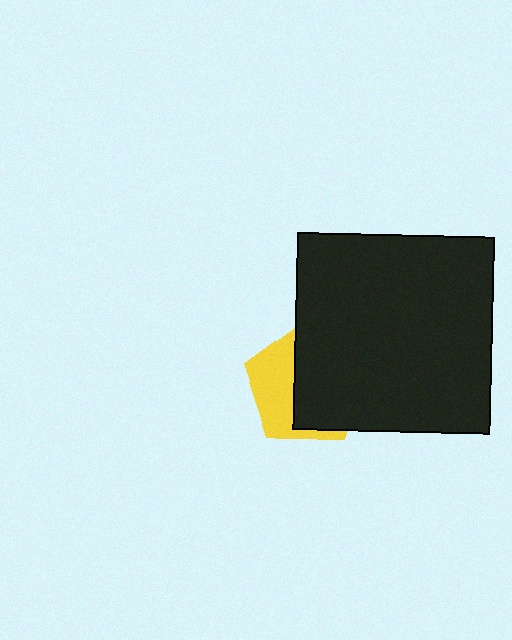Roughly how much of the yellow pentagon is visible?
A small part of it is visible (roughly 40%).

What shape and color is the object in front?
The object in front is a black square.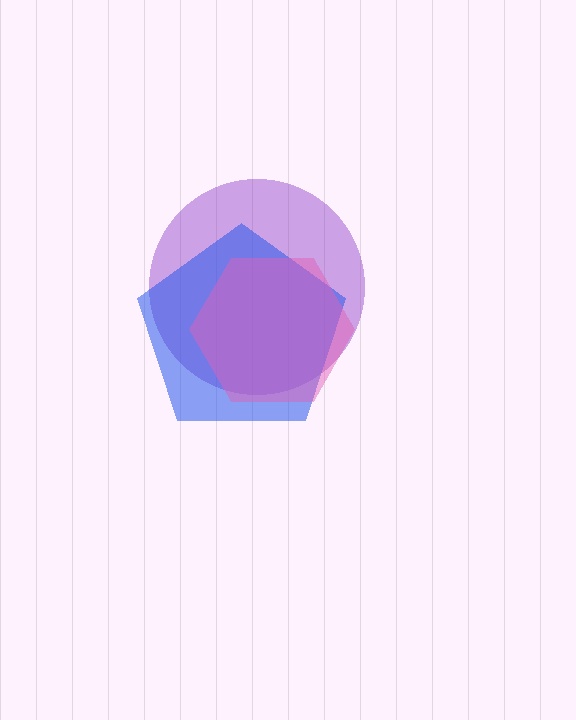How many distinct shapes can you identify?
There are 3 distinct shapes: a purple circle, a blue pentagon, a pink hexagon.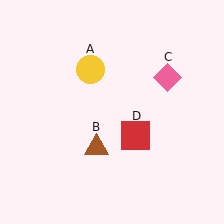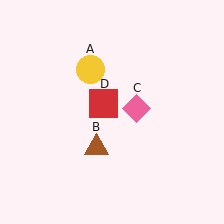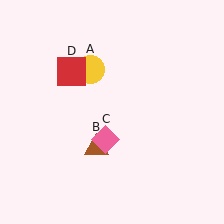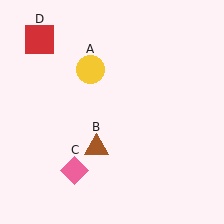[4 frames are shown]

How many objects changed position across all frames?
2 objects changed position: pink diamond (object C), red square (object D).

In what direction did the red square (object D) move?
The red square (object D) moved up and to the left.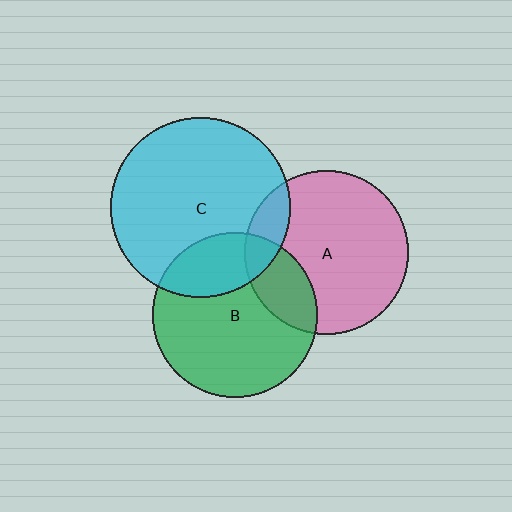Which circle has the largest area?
Circle C (cyan).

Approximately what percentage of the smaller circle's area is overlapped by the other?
Approximately 15%.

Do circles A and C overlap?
Yes.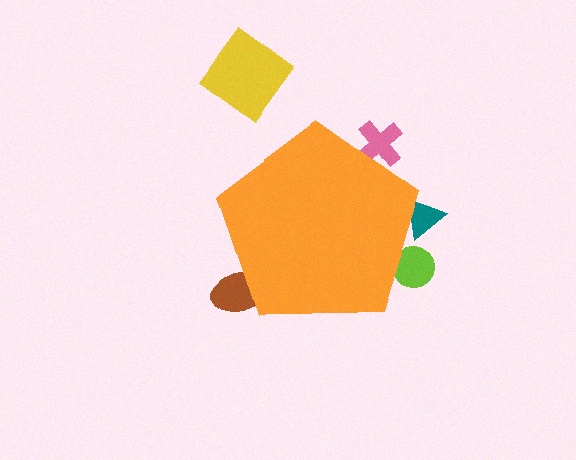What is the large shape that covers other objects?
An orange pentagon.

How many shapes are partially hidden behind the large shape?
4 shapes are partially hidden.